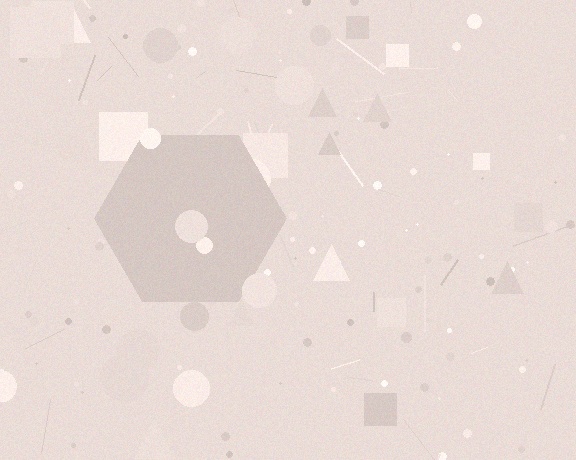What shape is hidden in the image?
A hexagon is hidden in the image.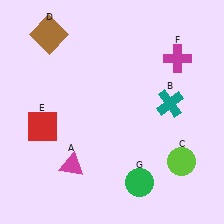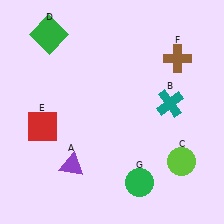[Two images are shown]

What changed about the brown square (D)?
In Image 1, D is brown. In Image 2, it changed to green.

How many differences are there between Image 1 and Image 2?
There are 3 differences between the two images.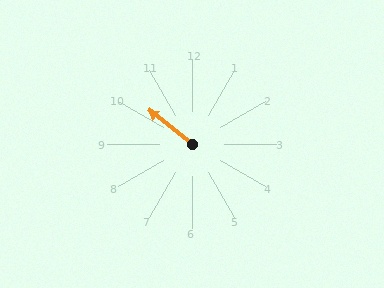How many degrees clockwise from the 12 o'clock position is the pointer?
Approximately 308 degrees.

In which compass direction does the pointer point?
Northwest.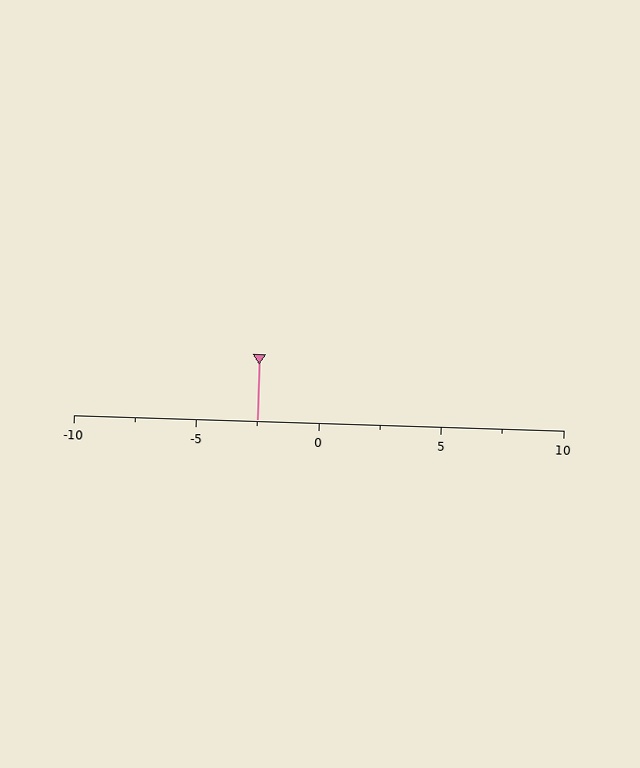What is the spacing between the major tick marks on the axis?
The major ticks are spaced 5 apart.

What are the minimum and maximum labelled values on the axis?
The axis runs from -10 to 10.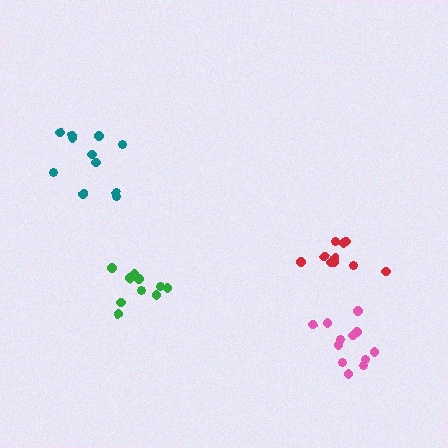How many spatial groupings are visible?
There are 4 spatial groupings.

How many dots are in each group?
Group 1: 12 dots, Group 2: 10 dots, Group 3: 10 dots, Group 4: 11 dots (43 total).